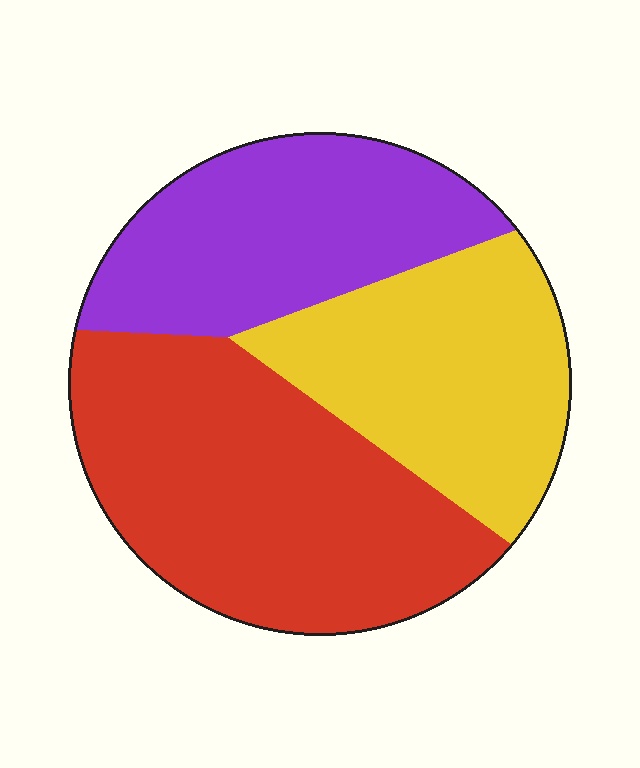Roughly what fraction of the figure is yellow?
Yellow takes up between a quarter and a half of the figure.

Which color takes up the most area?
Red, at roughly 45%.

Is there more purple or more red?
Red.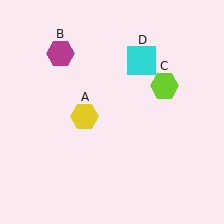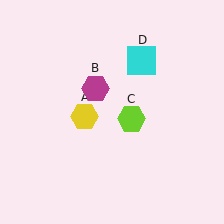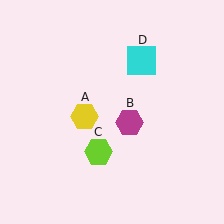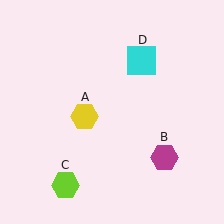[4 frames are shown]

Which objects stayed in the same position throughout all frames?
Yellow hexagon (object A) and cyan square (object D) remained stationary.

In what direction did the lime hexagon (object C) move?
The lime hexagon (object C) moved down and to the left.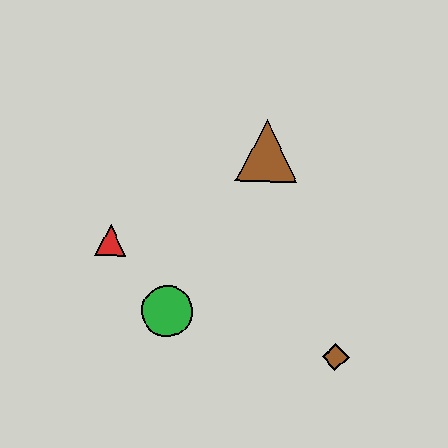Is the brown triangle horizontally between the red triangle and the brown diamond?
Yes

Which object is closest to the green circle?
The red triangle is closest to the green circle.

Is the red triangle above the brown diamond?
Yes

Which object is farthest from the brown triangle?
The brown diamond is farthest from the brown triangle.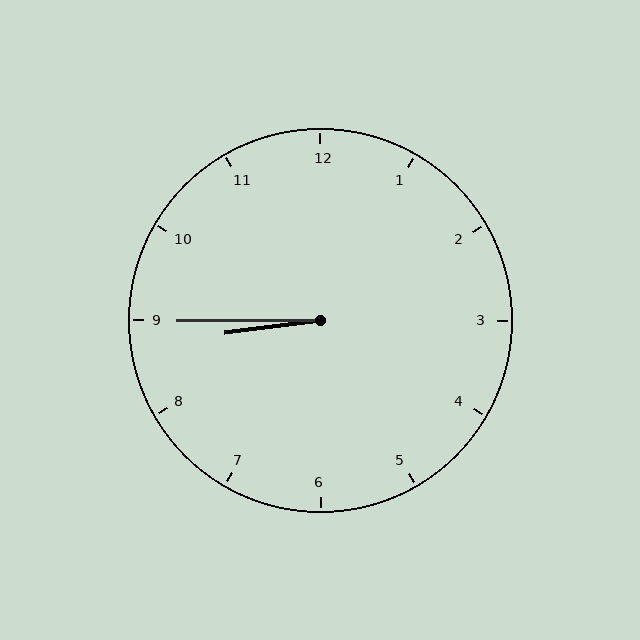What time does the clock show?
8:45.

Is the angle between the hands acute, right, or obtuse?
It is acute.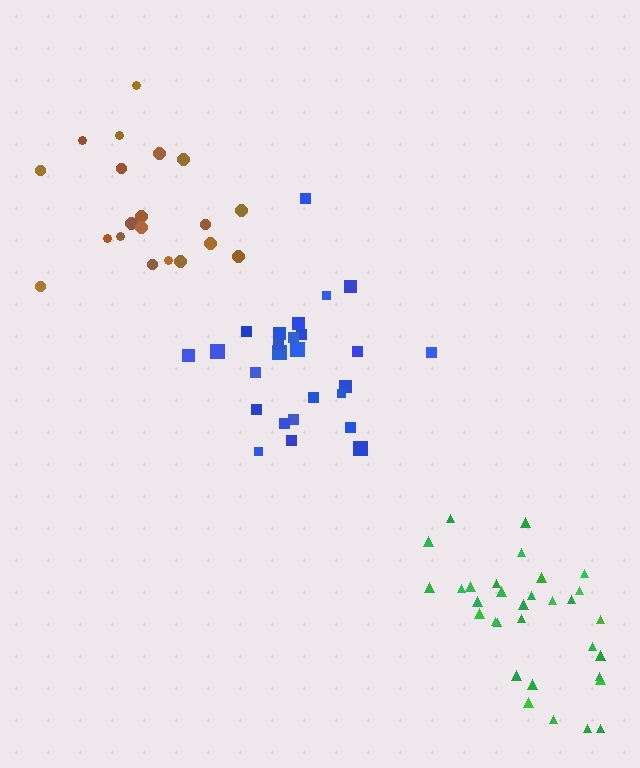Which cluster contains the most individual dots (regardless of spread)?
Green (32).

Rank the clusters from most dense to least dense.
green, blue, brown.